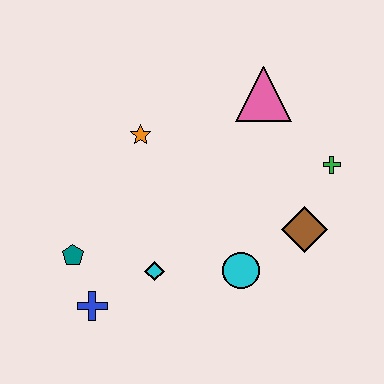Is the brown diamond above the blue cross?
Yes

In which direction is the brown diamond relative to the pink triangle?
The brown diamond is below the pink triangle.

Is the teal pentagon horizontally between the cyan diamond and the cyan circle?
No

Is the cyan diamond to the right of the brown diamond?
No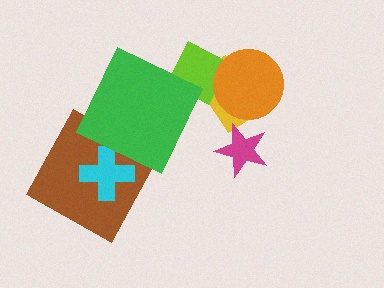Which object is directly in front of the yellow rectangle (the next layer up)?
The lime diamond is directly in front of the yellow rectangle.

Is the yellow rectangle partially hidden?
Yes, it is partially covered by another shape.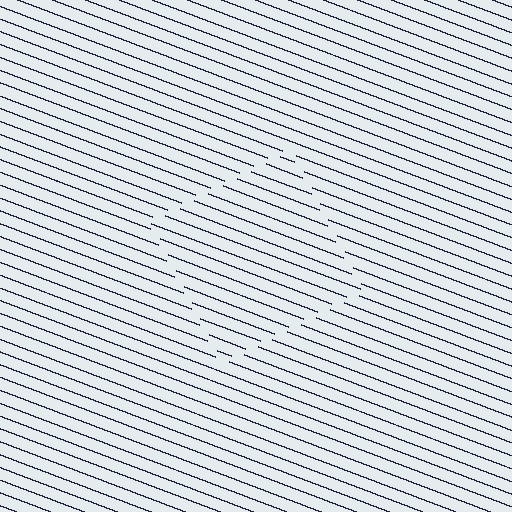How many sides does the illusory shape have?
4 sides — the line-ends trace a square.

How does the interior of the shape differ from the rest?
The interior of the shape contains the same grating, shifted by half a period — the contour is defined by the phase discontinuity where line-ends from the inner and outer gratings abut.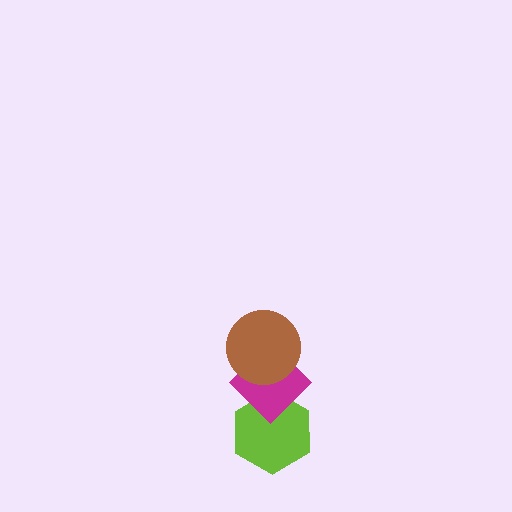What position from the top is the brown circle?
The brown circle is 1st from the top.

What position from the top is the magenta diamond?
The magenta diamond is 2nd from the top.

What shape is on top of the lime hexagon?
The magenta diamond is on top of the lime hexagon.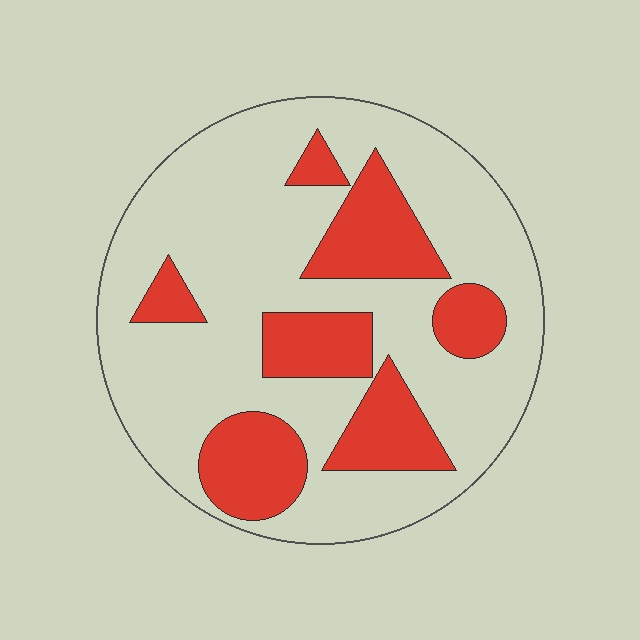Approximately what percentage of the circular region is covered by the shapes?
Approximately 30%.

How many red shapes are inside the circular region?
7.